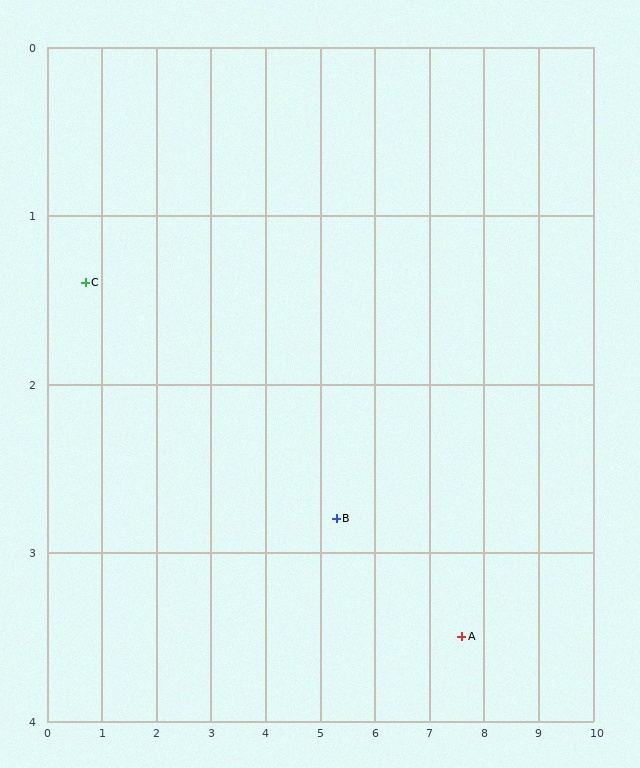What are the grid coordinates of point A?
Point A is at approximately (7.6, 3.5).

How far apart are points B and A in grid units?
Points B and A are about 2.4 grid units apart.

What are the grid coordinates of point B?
Point B is at approximately (5.3, 2.8).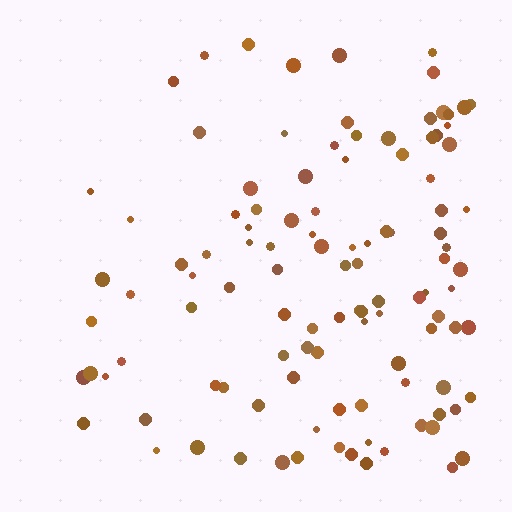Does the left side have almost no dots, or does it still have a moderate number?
Still a moderate number, just noticeably fewer than the right.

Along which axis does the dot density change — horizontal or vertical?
Horizontal.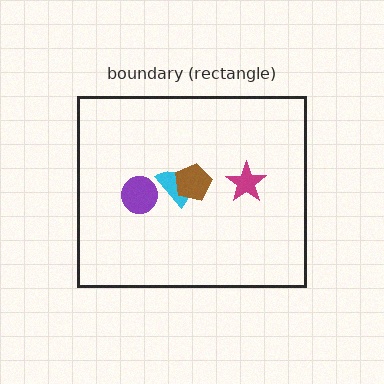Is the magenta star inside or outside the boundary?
Inside.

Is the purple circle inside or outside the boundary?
Inside.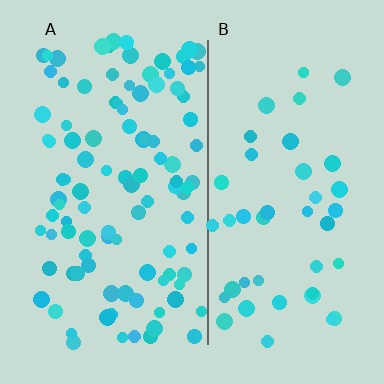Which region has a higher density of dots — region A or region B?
A (the left).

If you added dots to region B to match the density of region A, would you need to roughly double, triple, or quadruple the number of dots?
Approximately double.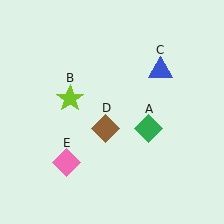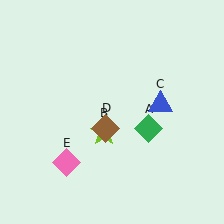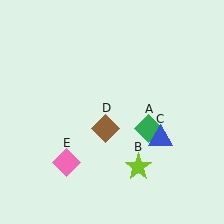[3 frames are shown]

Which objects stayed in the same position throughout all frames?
Green diamond (object A) and brown diamond (object D) and pink diamond (object E) remained stationary.